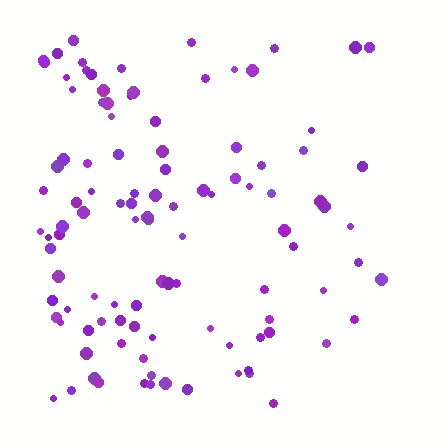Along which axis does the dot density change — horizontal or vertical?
Horizontal.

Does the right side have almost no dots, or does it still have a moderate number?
Still a moderate number, just noticeably fewer than the left.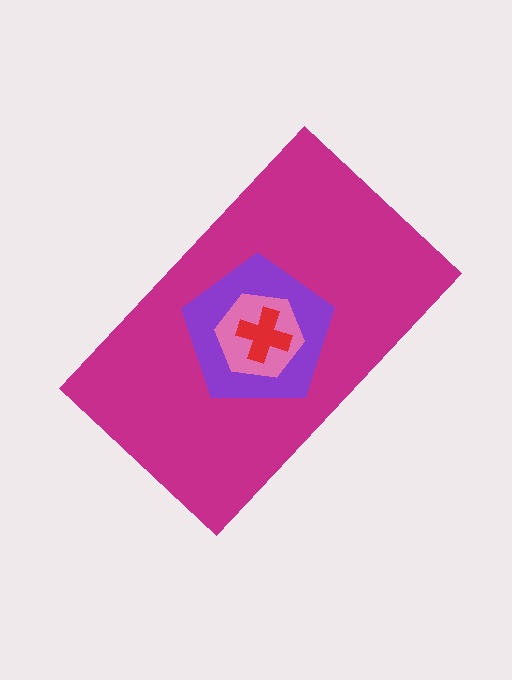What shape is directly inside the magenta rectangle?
The purple pentagon.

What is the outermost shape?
The magenta rectangle.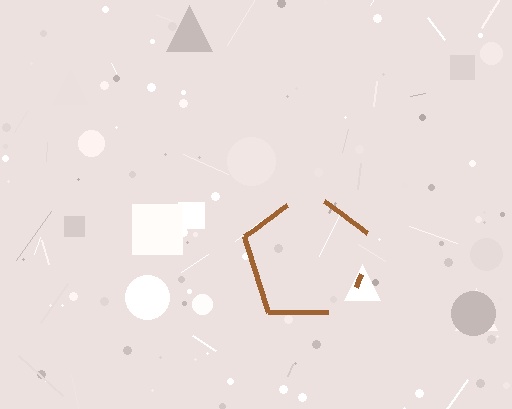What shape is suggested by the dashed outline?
The dashed outline suggests a pentagon.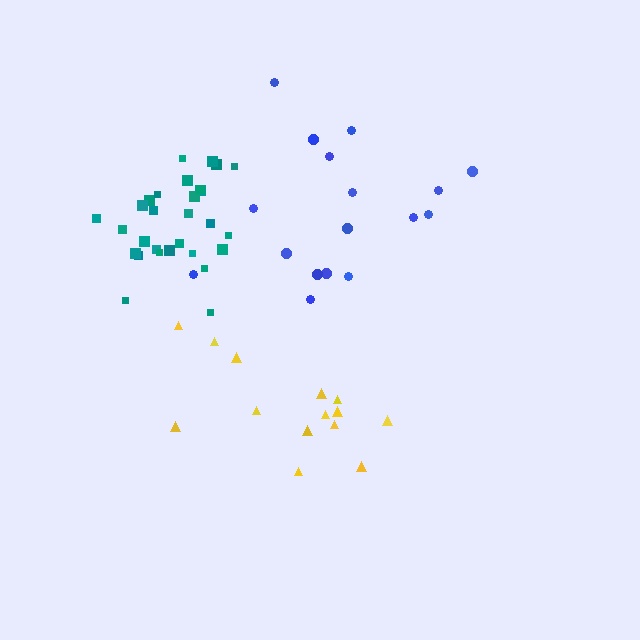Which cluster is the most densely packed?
Teal.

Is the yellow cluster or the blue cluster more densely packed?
Yellow.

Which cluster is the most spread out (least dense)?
Blue.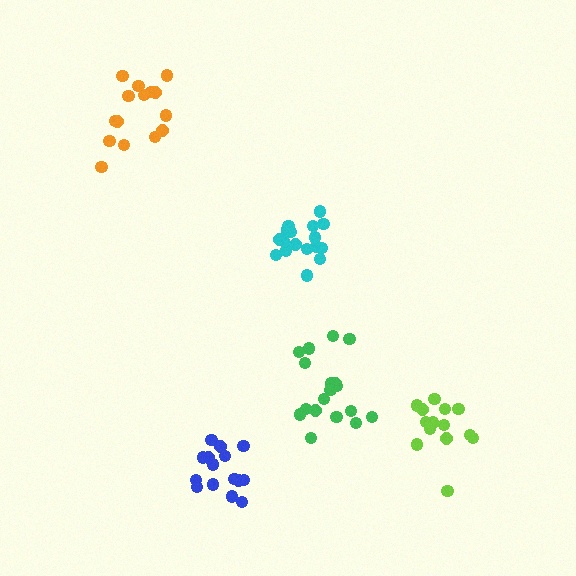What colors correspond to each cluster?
The clusters are colored: green, cyan, orange, blue, lime.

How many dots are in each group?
Group 1: 18 dots, Group 2: 18 dots, Group 3: 15 dots, Group 4: 15 dots, Group 5: 14 dots (80 total).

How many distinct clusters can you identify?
There are 5 distinct clusters.